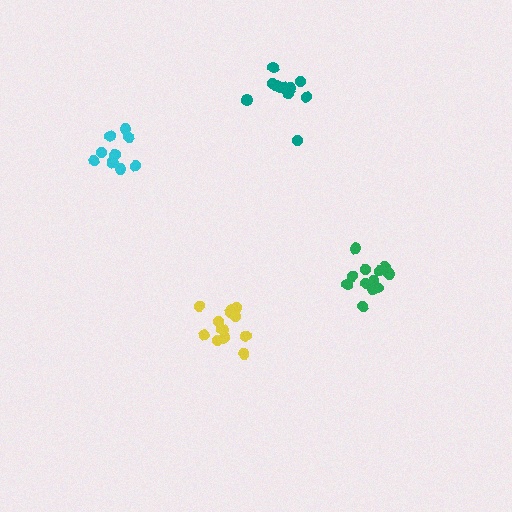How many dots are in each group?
Group 1: 14 dots, Group 2: 14 dots, Group 3: 14 dots, Group 4: 11 dots (53 total).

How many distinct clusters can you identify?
There are 4 distinct clusters.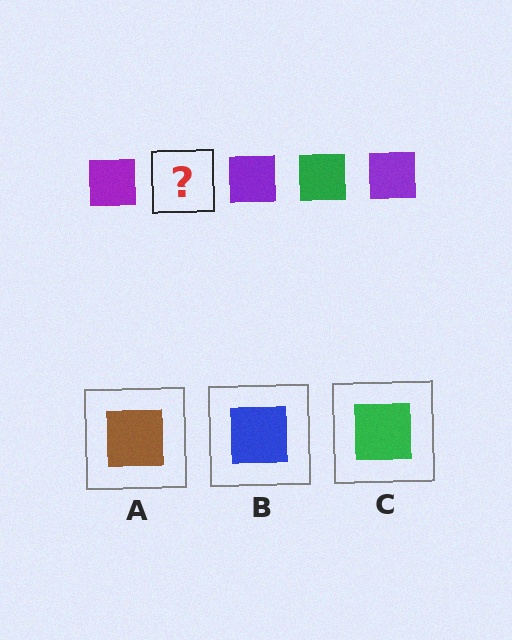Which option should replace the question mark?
Option C.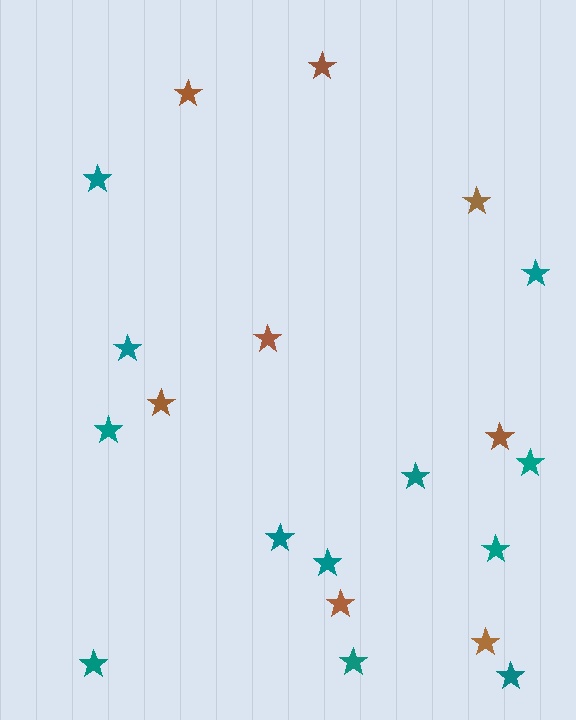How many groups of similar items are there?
There are 2 groups: one group of brown stars (8) and one group of teal stars (12).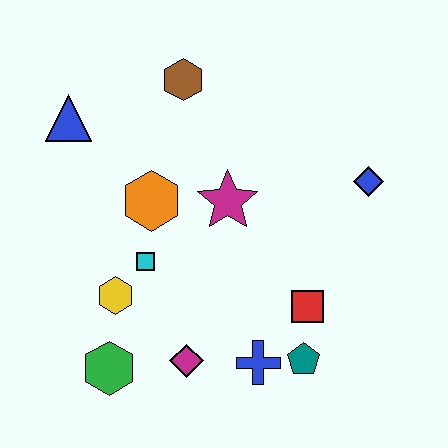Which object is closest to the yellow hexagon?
The cyan square is closest to the yellow hexagon.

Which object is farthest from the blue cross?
The blue triangle is farthest from the blue cross.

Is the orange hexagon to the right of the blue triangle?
Yes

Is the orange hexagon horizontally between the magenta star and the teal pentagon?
No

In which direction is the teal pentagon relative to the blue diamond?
The teal pentagon is below the blue diamond.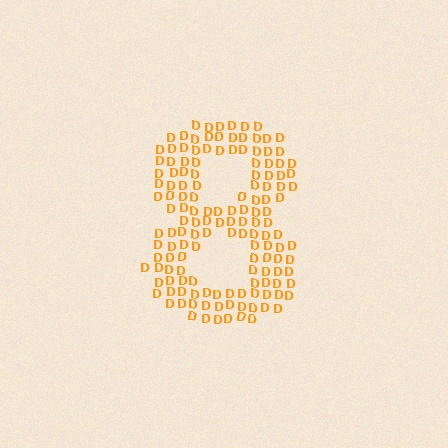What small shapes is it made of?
It is made of small letter D's.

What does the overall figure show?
The overall figure shows the digit 8.